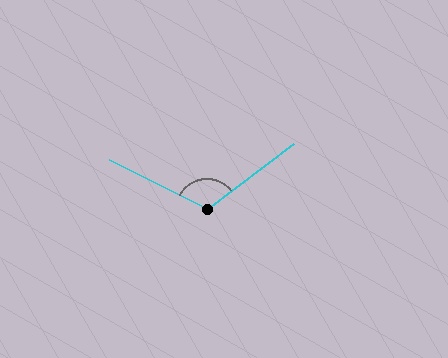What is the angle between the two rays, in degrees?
Approximately 115 degrees.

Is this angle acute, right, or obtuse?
It is obtuse.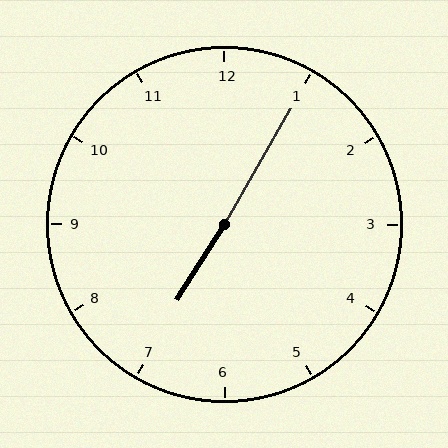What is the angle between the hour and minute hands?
Approximately 178 degrees.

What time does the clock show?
7:05.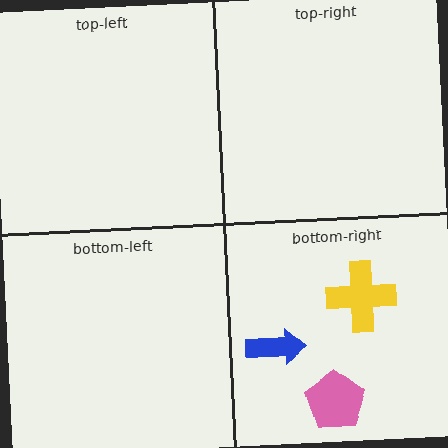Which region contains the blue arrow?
The bottom-right region.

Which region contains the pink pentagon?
The bottom-right region.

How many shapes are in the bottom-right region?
3.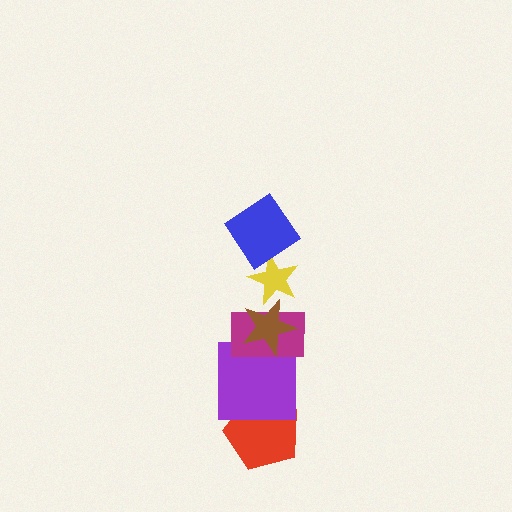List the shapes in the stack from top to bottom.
From top to bottom: the blue diamond, the yellow star, the brown star, the magenta rectangle, the purple square, the red pentagon.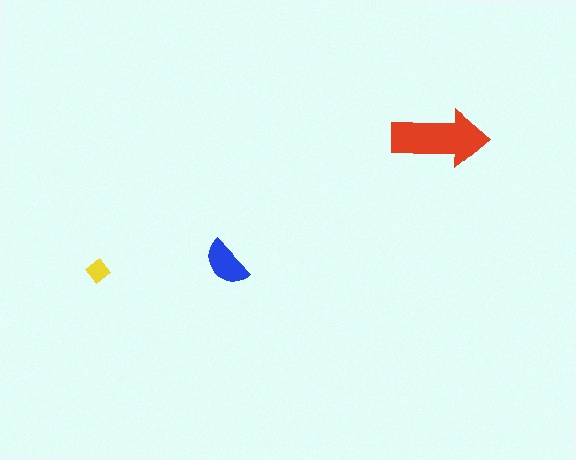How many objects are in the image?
There are 3 objects in the image.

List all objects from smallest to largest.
The yellow diamond, the blue semicircle, the red arrow.